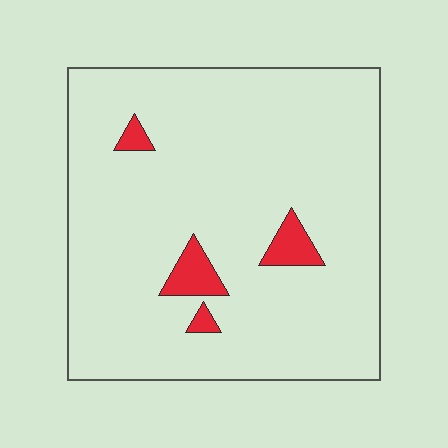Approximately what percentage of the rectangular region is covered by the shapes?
Approximately 5%.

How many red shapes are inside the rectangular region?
4.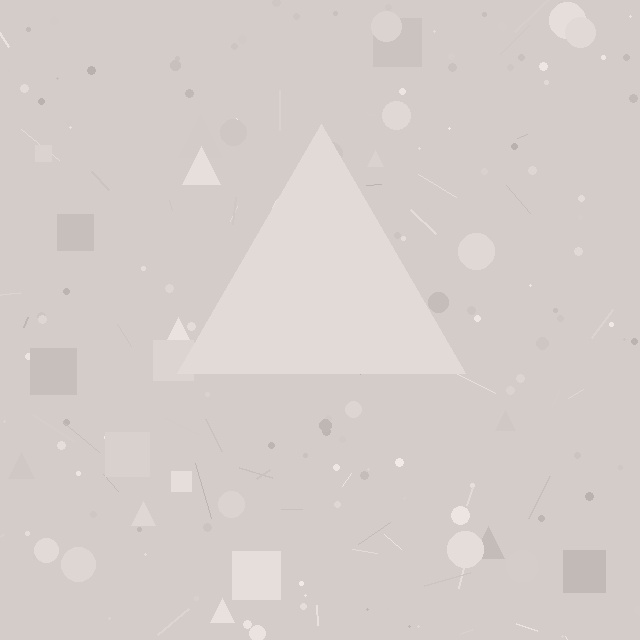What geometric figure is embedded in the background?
A triangle is embedded in the background.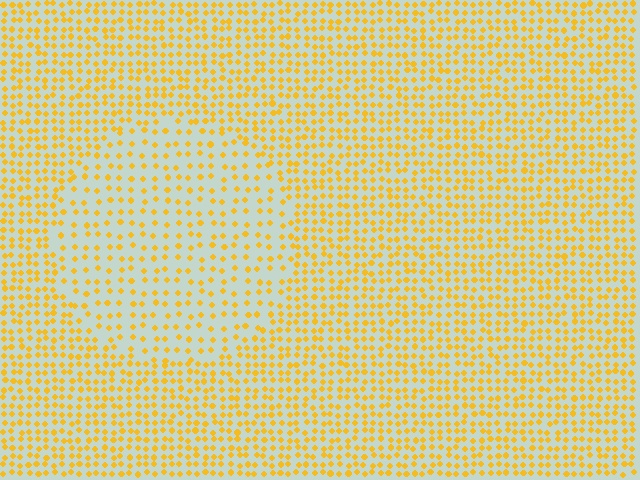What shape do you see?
I see a circle.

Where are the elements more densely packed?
The elements are more densely packed outside the circle boundary.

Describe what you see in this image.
The image contains small yellow elements arranged at two different densities. A circle-shaped region is visible where the elements are less densely packed than the surrounding area.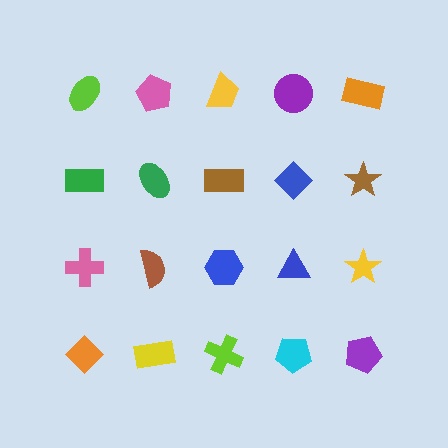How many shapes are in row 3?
5 shapes.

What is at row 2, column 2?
A green ellipse.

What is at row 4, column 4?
A cyan pentagon.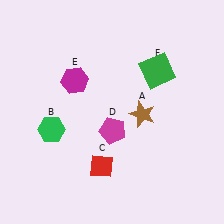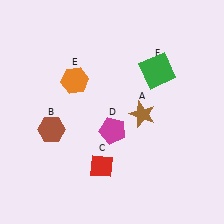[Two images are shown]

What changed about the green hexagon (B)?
In Image 1, B is green. In Image 2, it changed to brown.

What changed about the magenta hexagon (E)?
In Image 1, E is magenta. In Image 2, it changed to orange.